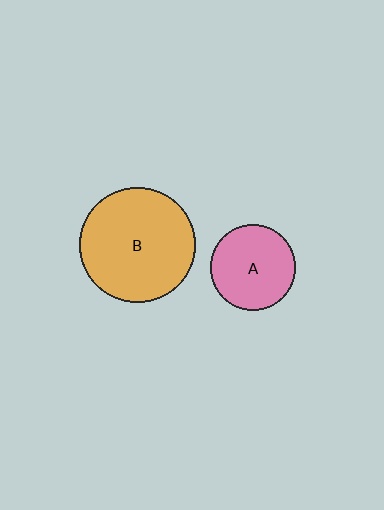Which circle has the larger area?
Circle B (orange).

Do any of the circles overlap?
No, none of the circles overlap.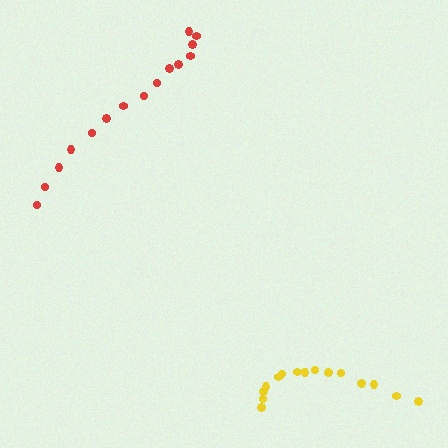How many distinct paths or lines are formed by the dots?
There are 2 distinct paths.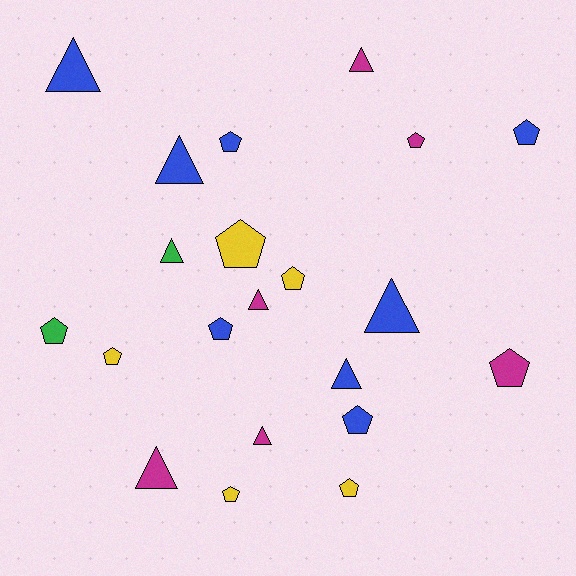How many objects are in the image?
There are 21 objects.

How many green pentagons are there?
There is 1 green pentagon.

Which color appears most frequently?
Blue, with 8 objects.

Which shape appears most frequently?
Pentagon, with 12 objects.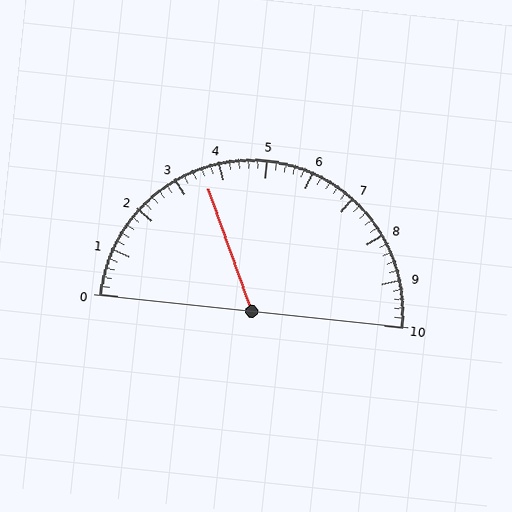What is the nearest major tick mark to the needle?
The nearest major tick mark is 4.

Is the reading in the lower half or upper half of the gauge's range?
The reading is in the lower half of the range (0 to 10).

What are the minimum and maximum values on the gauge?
The gauge ranges from 0 to 10.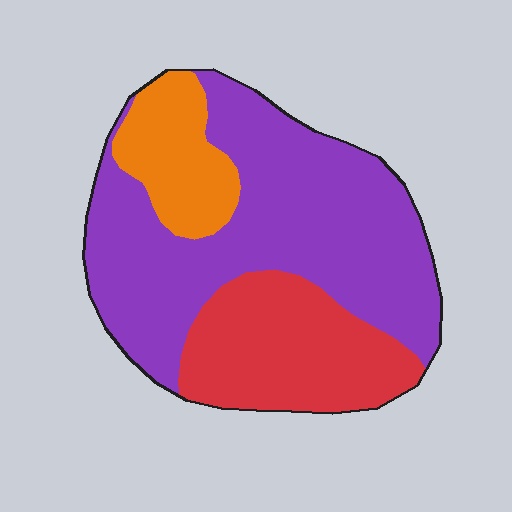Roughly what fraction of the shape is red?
Red takes up between a sixth and a third of the shape.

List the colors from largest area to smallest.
From largest to smallest: purple, red, orange.